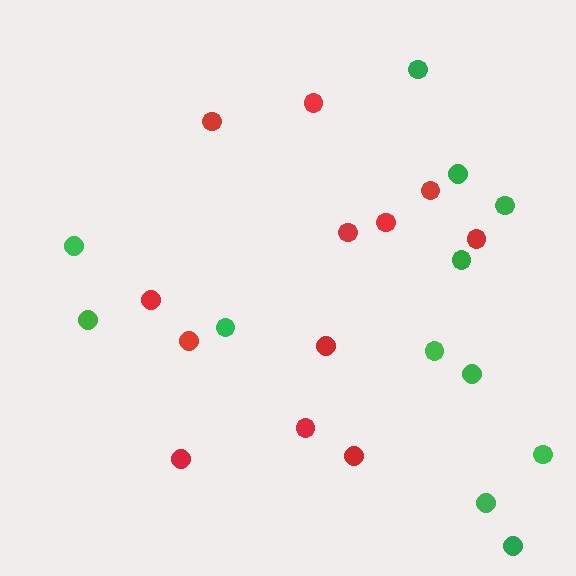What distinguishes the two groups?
There are 2 groups: one group of red circles (12) and one group of green circles (12).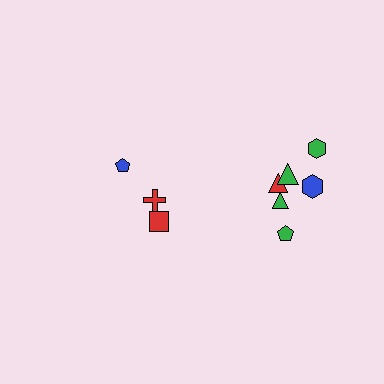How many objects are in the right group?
There are 6 objects.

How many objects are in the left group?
There are 3 objects.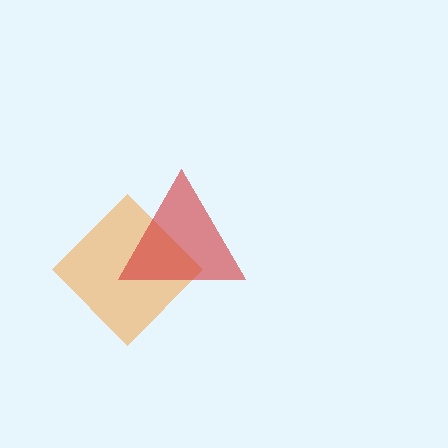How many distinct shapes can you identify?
There are 2 distinct shapes: an orange diamond, a red triangle.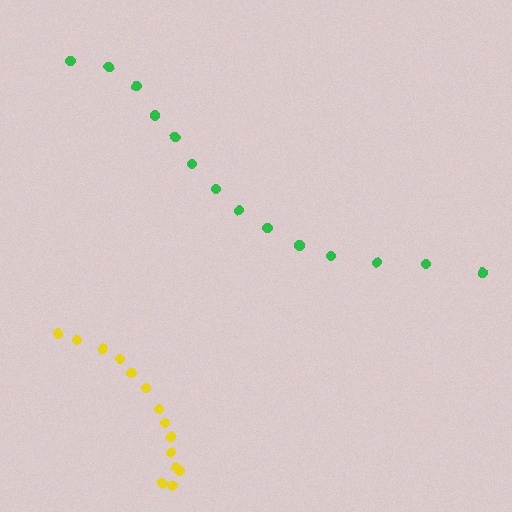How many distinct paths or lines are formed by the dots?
There are 2 distinct paths.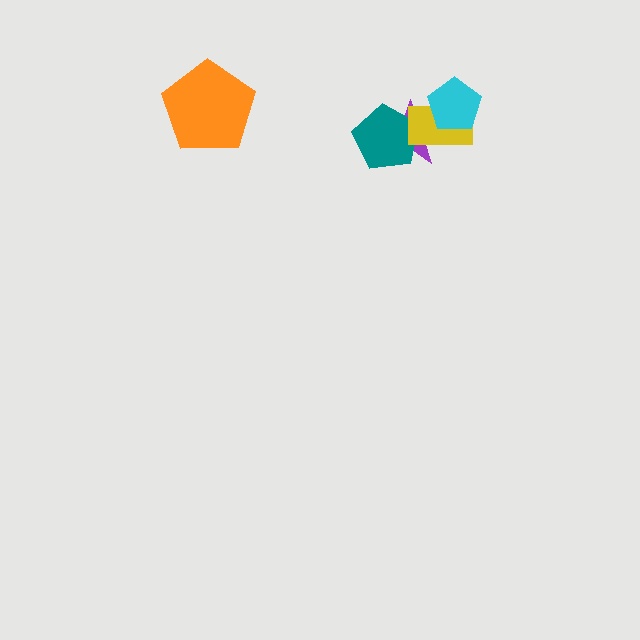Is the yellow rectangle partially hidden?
Yes, it is partially covered by another shape.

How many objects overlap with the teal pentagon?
2 objects overlap with the teal pentagon.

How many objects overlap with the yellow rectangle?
3 objects overlap with the yellow rectangle.